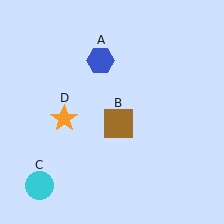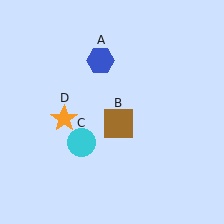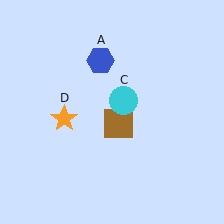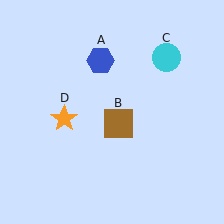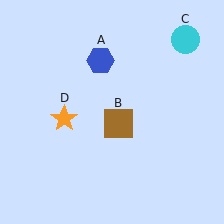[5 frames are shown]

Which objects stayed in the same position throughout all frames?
Blue hexagon (object A) and brown square (object B) and orange star (object D) remained stationary.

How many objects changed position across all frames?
1 object changed position: cyan circle (object C).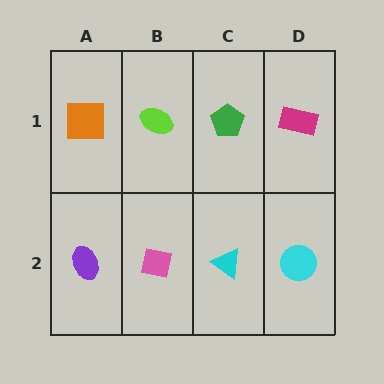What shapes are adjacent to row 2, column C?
A green pentagon (row 1, column C), a pink square (row 2, column B), a cyan circle (row 2, column D).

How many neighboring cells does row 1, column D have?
2.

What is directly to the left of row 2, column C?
A pink square.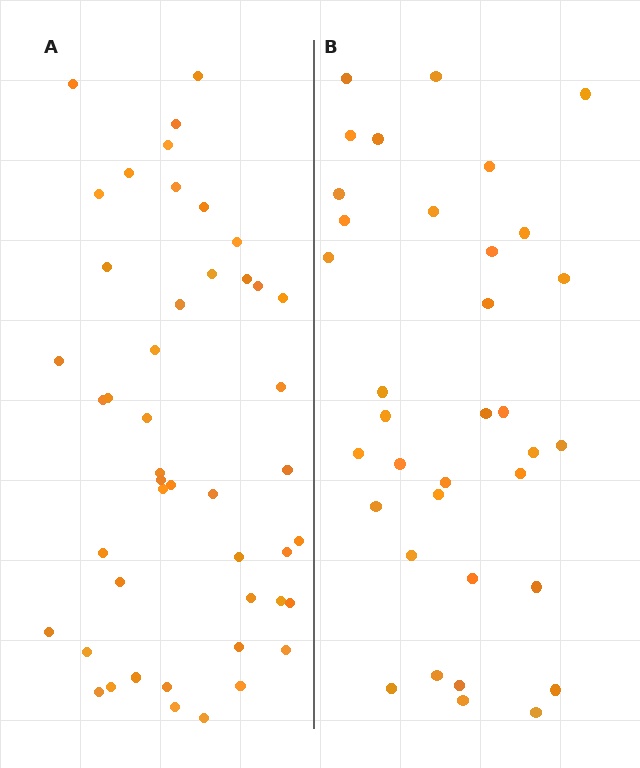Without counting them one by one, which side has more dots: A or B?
Region A (the left region) has more dots.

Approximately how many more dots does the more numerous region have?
Region A has roughly 12 or so more dots than region B.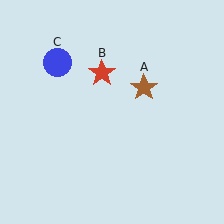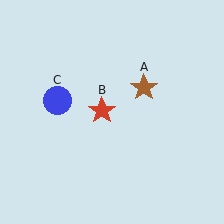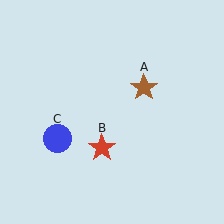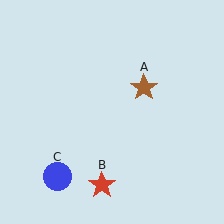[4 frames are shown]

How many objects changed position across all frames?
2 objects changed position: red star (object B), blue circle (object C).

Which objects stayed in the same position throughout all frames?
Brown star (object A) remained stationary.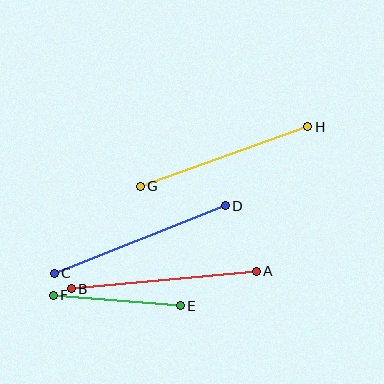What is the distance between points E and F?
The distance is approximately 127 pixels.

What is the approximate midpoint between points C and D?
The midpoint is at approximately (140, 240) pixels.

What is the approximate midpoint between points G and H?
The midpoint is at approximately (224, 157) pixels.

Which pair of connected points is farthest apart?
Points A and B are farthest apart.